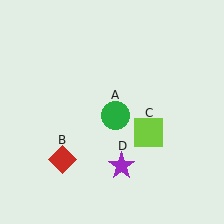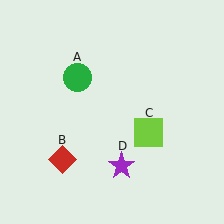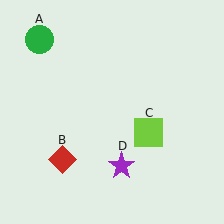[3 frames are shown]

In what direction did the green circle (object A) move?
The green circle (object A) moved up and to the left.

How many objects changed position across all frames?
1 object changed position: green circle (object A).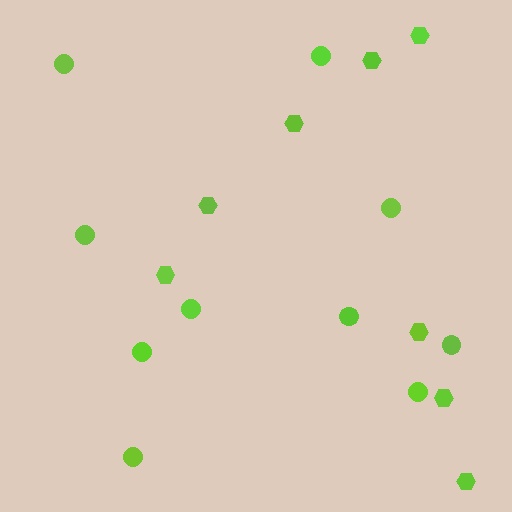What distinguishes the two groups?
There are 2 groups: one group of circles (10) and one group of hexagons (8).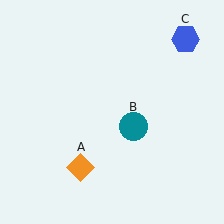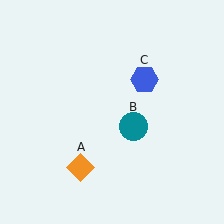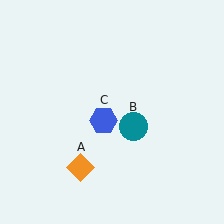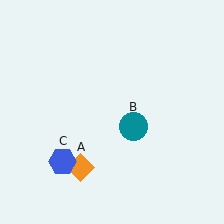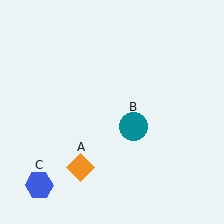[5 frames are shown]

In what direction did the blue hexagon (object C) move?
The blue hexagon (object C) moved down and to the left.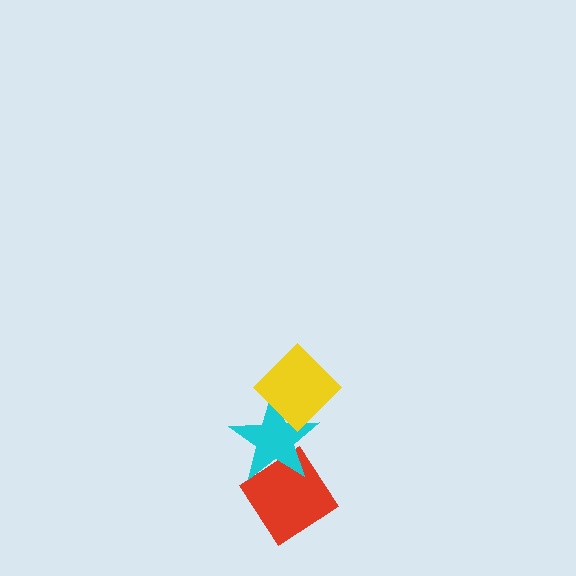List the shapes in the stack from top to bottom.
From top to bottom: the yellow diamond, the cyan star, the red diamond.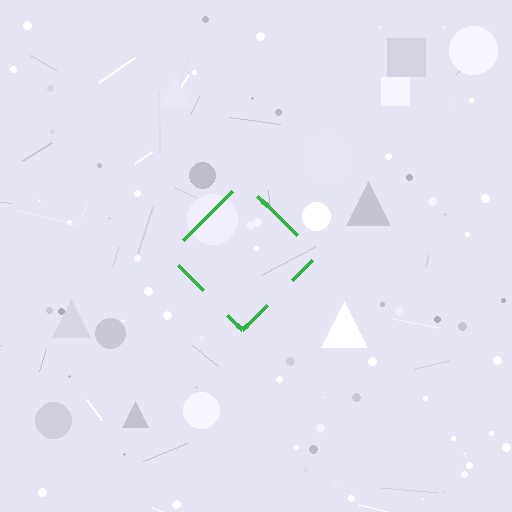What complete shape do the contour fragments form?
The contour fragments form a diamond.